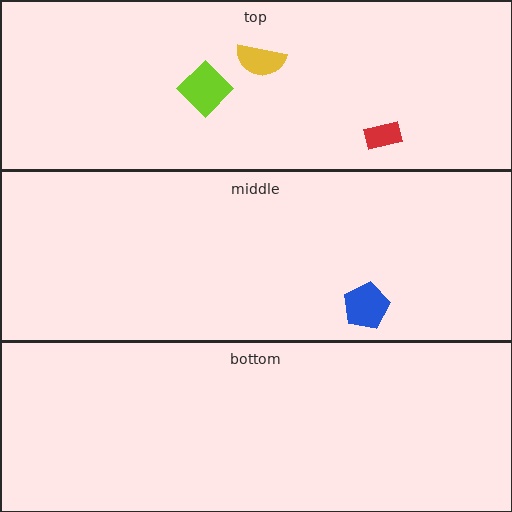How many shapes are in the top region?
3.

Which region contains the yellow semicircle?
The top region.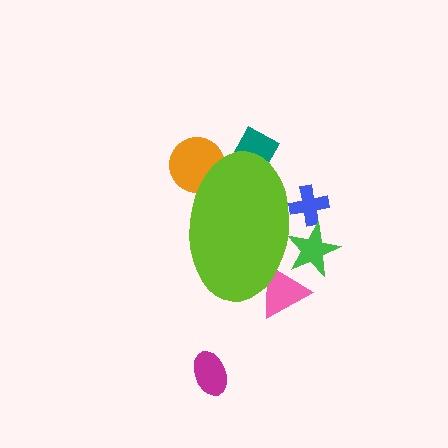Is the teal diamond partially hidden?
Yes, the teal diamond is partially hidden behind the lime ellipse.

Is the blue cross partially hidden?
Yes, the blue cross is partially hidden behind the lime ellipse.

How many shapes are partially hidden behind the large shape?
5 shapes are partially hidden.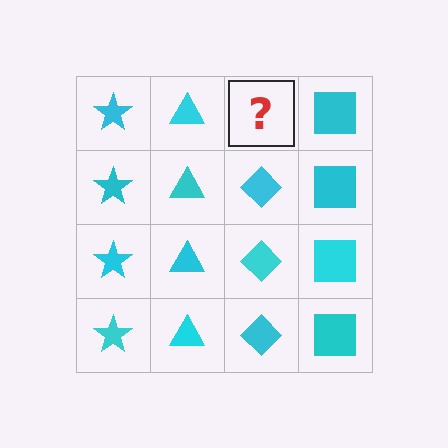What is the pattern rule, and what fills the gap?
The rule is that each column has a consistent shape. The gap should be filled with a cyan diamond.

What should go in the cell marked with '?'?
The missing cell should contain a cyan diamond.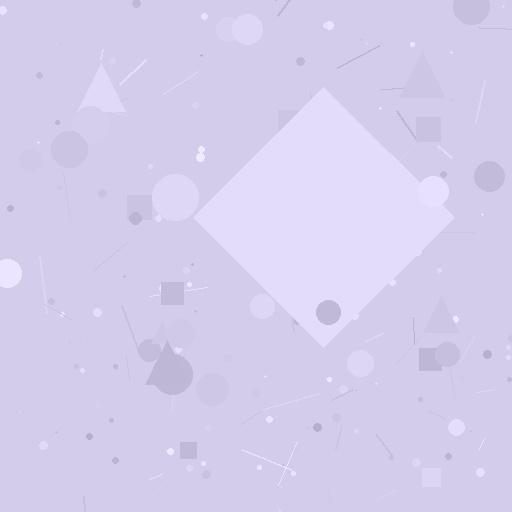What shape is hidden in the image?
A diamond is hidden in the image.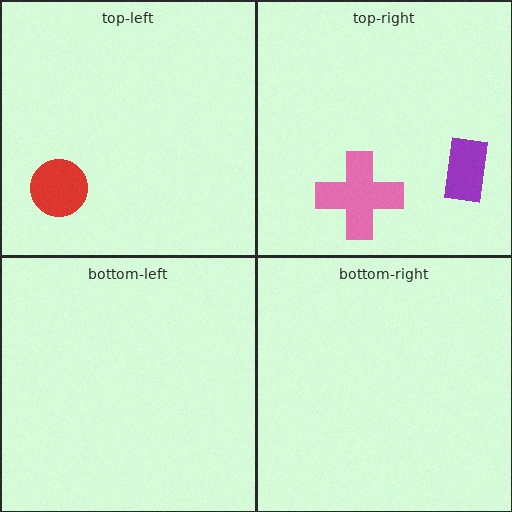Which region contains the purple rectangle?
The top-right region.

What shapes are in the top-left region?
The red circle.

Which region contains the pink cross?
The top-right region.